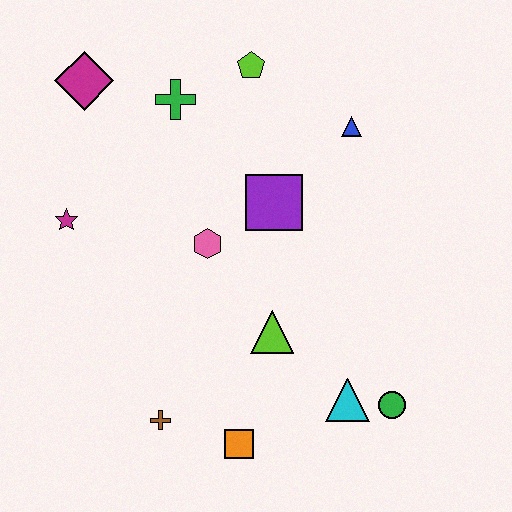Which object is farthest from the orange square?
The magenta diamond is farthest from the orange square.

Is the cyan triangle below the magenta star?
Yes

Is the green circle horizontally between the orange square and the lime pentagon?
No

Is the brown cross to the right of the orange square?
No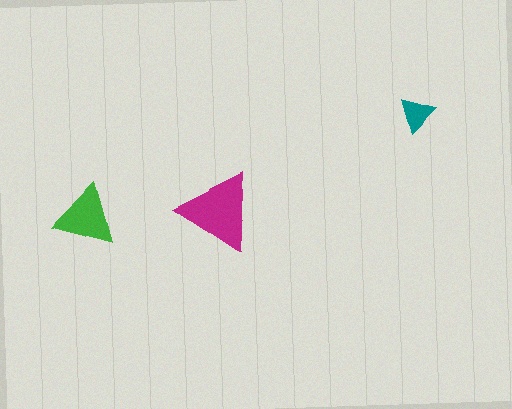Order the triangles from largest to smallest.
the magenta one, the green one, the teal one.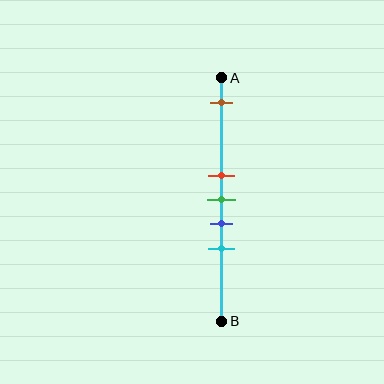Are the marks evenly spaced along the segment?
No, the marks are not evenly spaced.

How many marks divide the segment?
There are 5 marks dividing the segment.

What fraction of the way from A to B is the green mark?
The green mark is approximately 50% (0.5) of the way from A to B.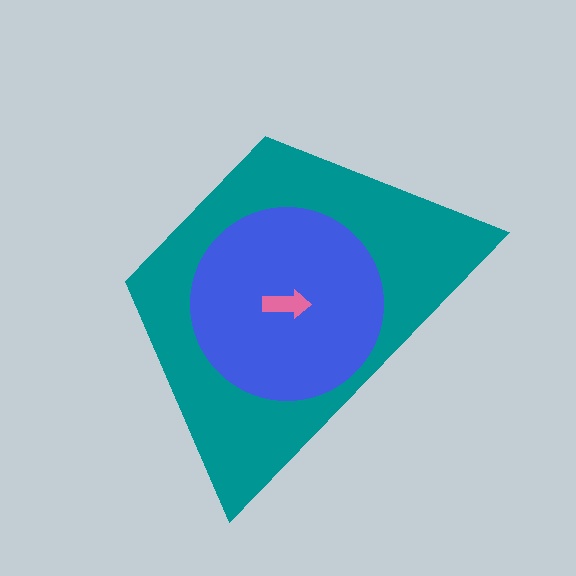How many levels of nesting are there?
3.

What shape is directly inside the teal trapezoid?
The blue circle.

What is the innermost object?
The pink arrow.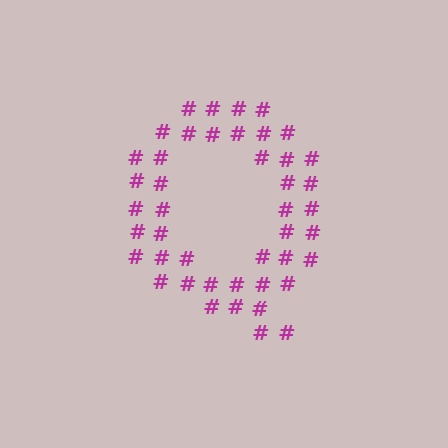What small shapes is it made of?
It is made of small hash symbols.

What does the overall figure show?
The overall figure shows the letter Q.